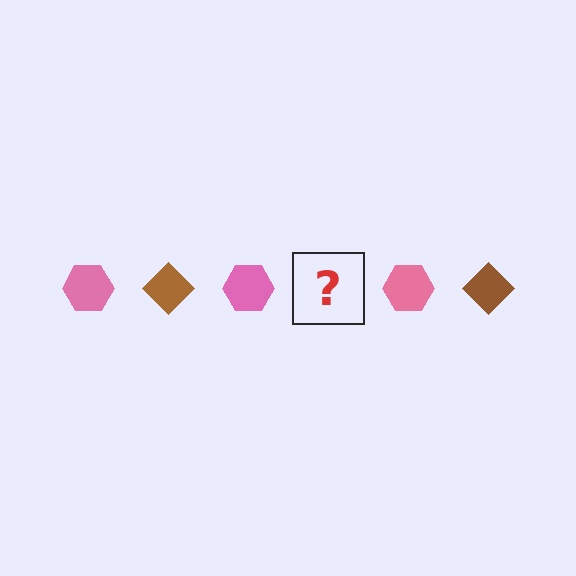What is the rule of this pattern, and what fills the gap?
The rule is that the pattern alternates between pink hexagon and brown diamond. The gap should be filled with a brown diamond.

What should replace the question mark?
The question mark should be replaced with a brown diamond.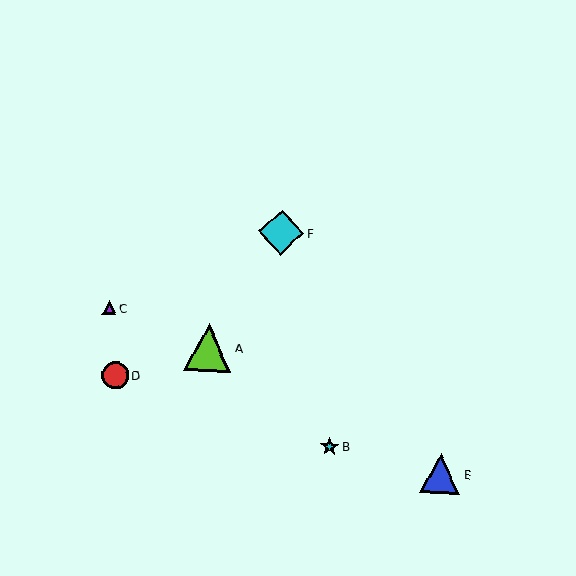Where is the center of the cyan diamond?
The center of the cyan diamond is at (281, 232).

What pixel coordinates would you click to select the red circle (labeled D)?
Click at (115, 375) to select the red circle D.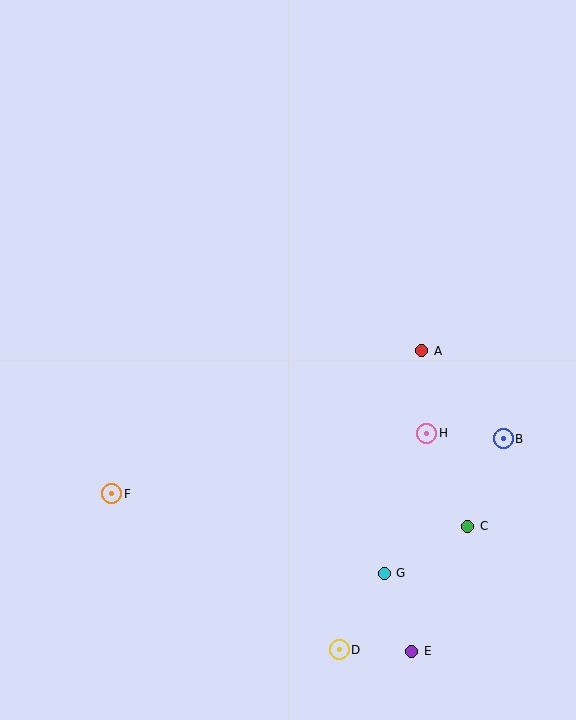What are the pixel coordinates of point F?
Point F is at (112, 494).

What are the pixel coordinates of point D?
Point D is at (339, 650).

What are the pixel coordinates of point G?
Point G is at (384, 573).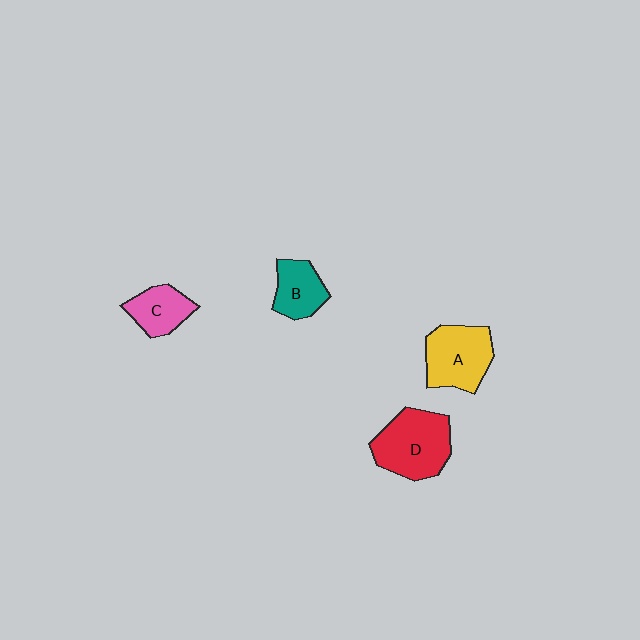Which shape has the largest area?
Shape D (red).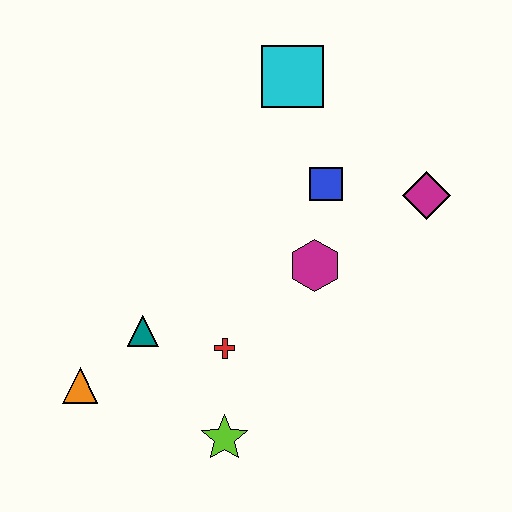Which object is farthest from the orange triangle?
The magenta diamond is farthest from the orange triangle.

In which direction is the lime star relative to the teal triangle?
The lime star is below the teal triangle.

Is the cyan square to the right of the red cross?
Yes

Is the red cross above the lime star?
Yes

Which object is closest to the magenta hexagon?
The blue square is closest to the magenta hexagon.